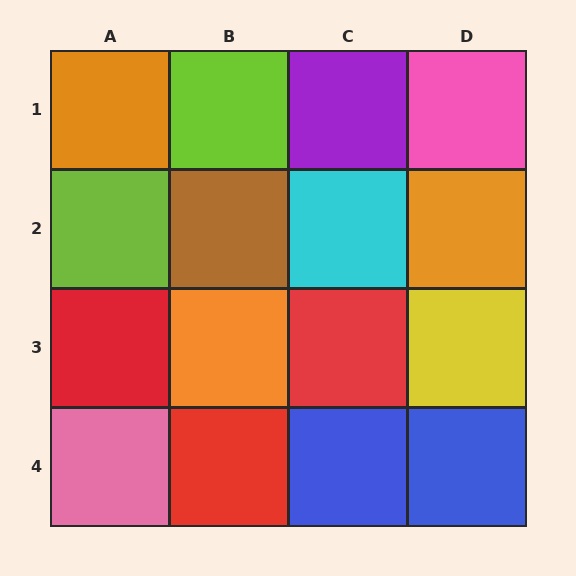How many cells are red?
3 cells are red.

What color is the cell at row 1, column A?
Orange.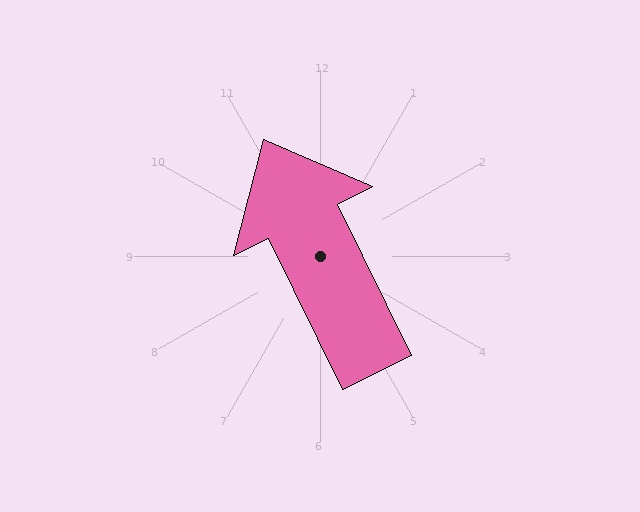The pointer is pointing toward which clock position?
Roughly 11 o'clock.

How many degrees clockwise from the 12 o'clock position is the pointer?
Approximately 334 degrees.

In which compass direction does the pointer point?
Northwest.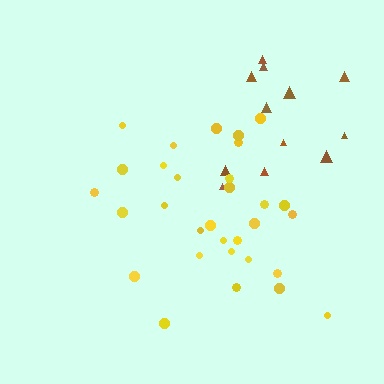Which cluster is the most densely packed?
Yellow.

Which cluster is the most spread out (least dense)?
Brown.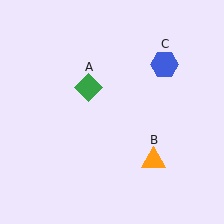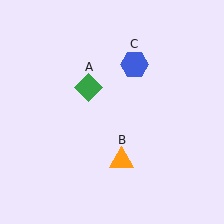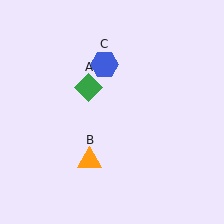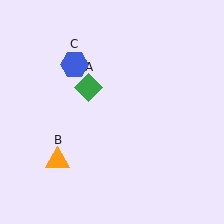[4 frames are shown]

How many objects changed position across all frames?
2 objects changed position: orange triangle (object B), blue hexagon (object C).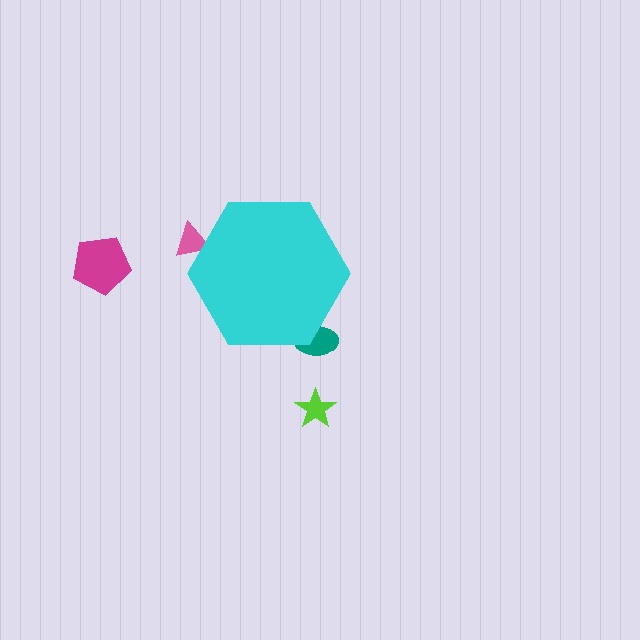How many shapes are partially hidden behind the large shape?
2 shapes are partially hidden.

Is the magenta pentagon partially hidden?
No, the magenta pentagon is fully visible.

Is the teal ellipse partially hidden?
Yes, the teal ellipse is partially hidden behind the cyan hexagon.